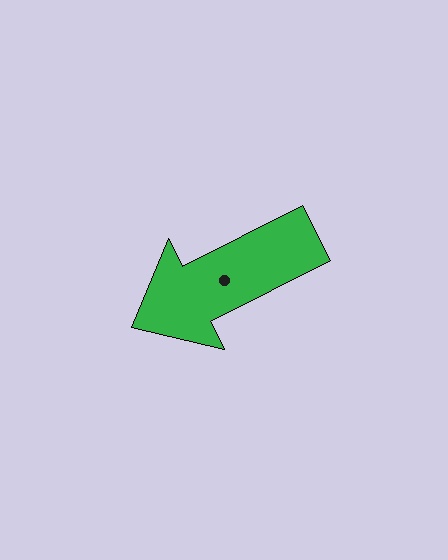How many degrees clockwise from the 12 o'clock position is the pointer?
Approximately 243 degrees.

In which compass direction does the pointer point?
Southwest.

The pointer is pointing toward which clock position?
Roughly 8 o'clock.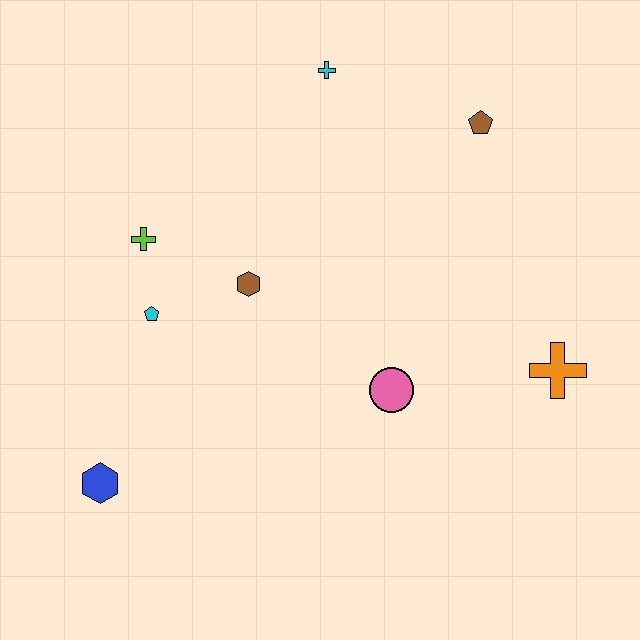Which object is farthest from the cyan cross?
The blue hexagon is farthest from the cyan cross.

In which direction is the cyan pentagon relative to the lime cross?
The cyan pentagon is below the lime cross.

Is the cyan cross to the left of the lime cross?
No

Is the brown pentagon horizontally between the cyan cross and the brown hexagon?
No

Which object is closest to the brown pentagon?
The cyan cross is closest to the brown pentagon.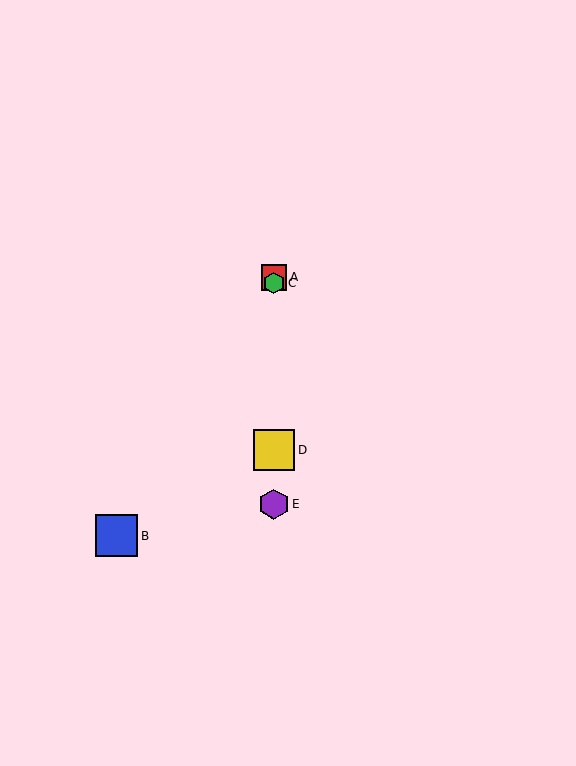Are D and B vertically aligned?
No, D is at x≈274 and B is at x≈117.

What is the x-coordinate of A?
Object A is at x≈274.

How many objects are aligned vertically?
4 objects (A, C, D, E) are aligned vertically.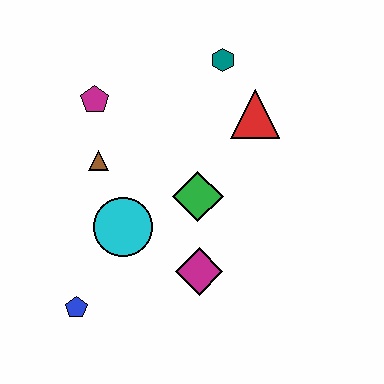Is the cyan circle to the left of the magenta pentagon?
No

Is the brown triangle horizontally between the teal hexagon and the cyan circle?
No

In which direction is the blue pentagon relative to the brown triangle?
The blue pentagon is below the brown triangle.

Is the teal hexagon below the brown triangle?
No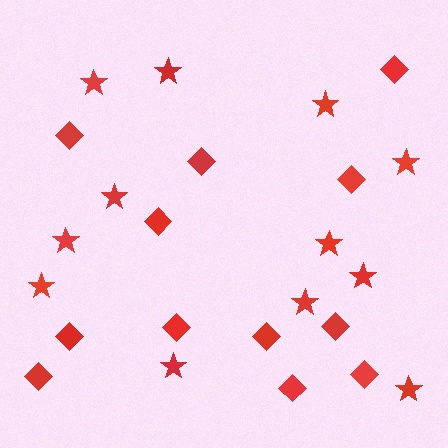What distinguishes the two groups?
There are 2 groups: one group of stars (12) and one group of diamonds (12).